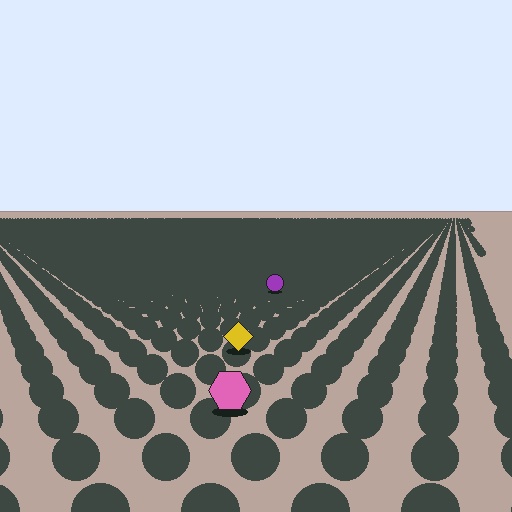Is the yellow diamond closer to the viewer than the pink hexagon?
No. The pink hexagon is closer — you can tell from the texture gradient: the ground texture is coarser near it.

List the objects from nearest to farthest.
From nearest to farthest: the pink hexagon, the yellow diamond, the purple circle.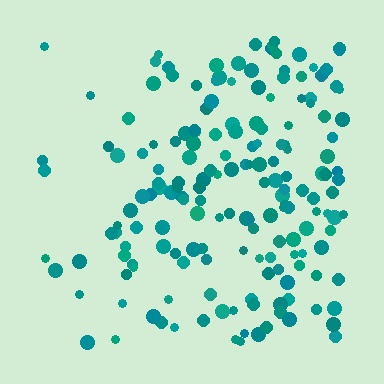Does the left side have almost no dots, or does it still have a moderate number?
Still a moderate number, just noticeably fewer than the right.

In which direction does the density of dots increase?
From left to right, with the right side densest.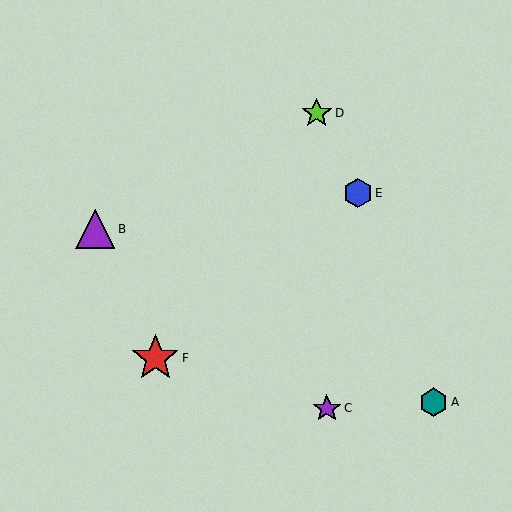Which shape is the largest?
The red star (labeled F) is the largest.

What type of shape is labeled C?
Shape C is a purple star.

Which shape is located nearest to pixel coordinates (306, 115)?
The lime star (labeled D) at (317, 113) is nearest to that location.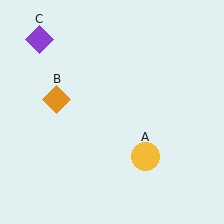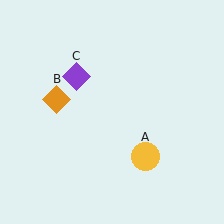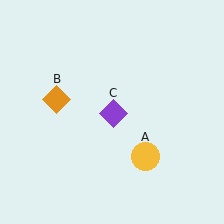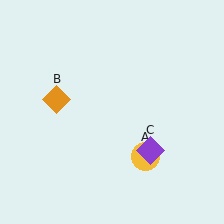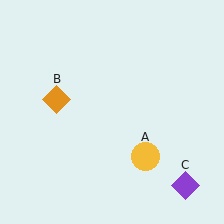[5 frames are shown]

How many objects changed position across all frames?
1 object changed position: purple diamond (object C).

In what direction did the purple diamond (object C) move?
The purple diamond (object C) moved down and to the right.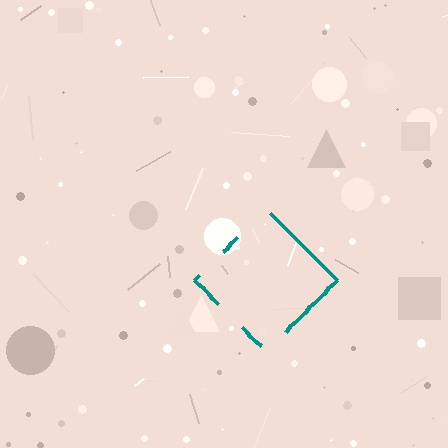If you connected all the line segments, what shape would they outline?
They would outline a diamond.